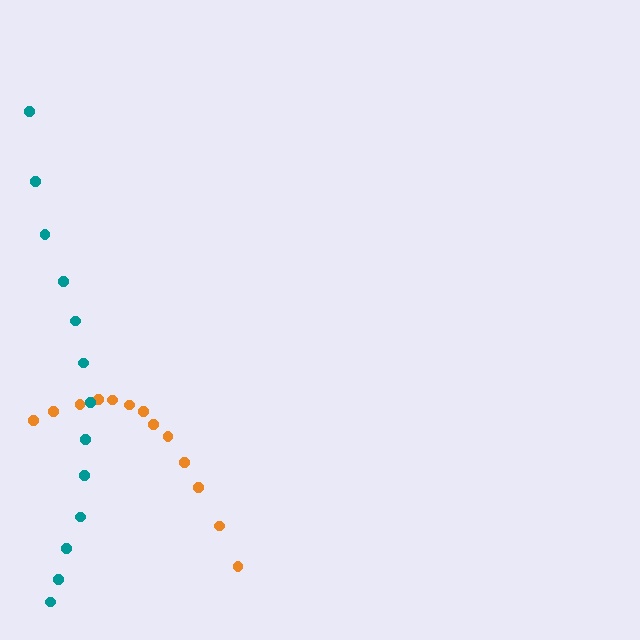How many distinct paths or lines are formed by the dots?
There are 2 distinct paths.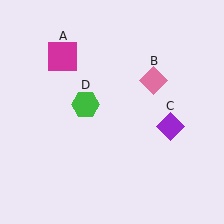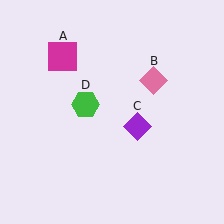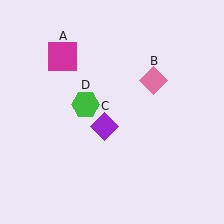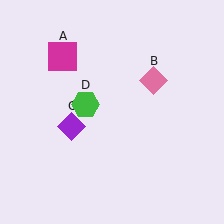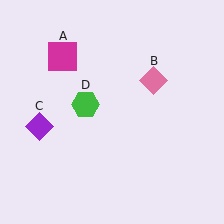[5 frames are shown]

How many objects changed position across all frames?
1 object changed position: purple diamond (object C).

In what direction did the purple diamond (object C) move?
The purple diamond (object C) moved left.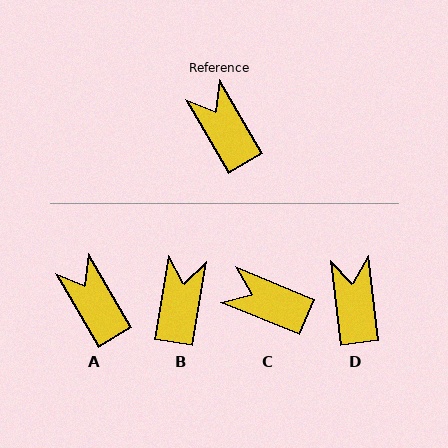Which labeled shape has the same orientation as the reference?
A.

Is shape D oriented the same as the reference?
No, it is off by about 23 degrees.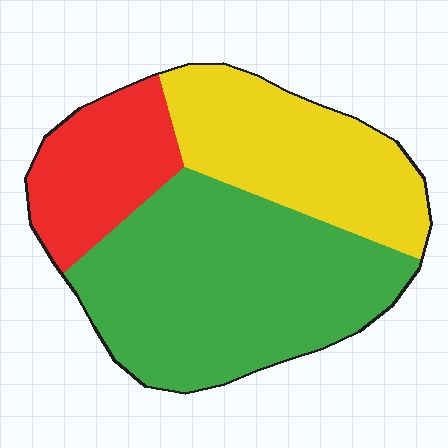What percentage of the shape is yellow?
Yellow covers around 30% of the shape.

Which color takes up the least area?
Red, at roughly 20%.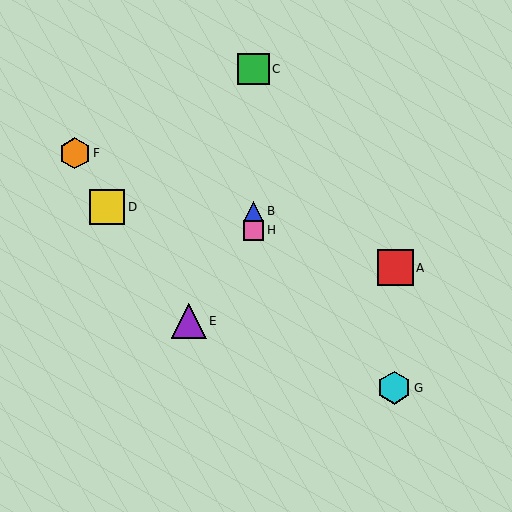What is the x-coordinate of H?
Object H is at x≈254.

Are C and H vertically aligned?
Yes, both are at x≈254.